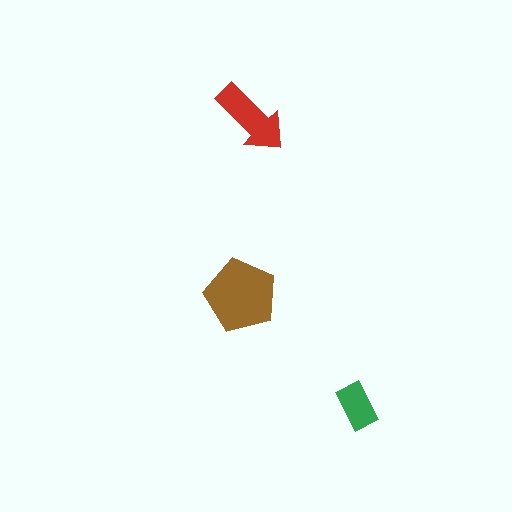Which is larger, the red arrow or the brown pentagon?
The brown pentagon.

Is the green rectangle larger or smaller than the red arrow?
Smaller.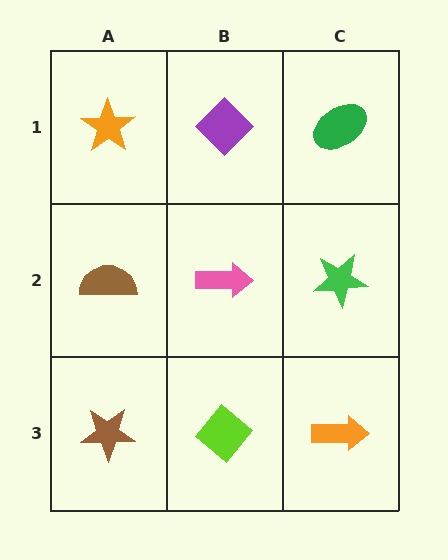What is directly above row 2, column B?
A purple diamond.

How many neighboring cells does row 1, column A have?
2.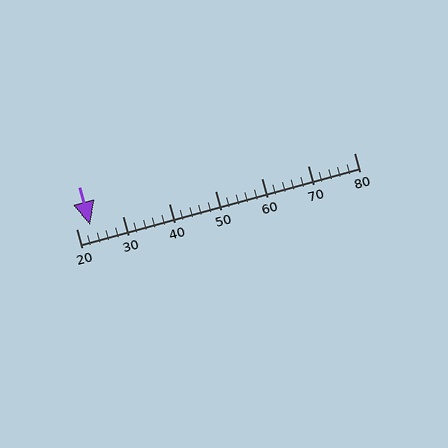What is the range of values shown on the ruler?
The ruler shows values from 20 to 80.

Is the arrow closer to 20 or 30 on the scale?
The arrow is closer to 20.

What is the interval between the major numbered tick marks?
The major tick marks are spaced 10 units apart.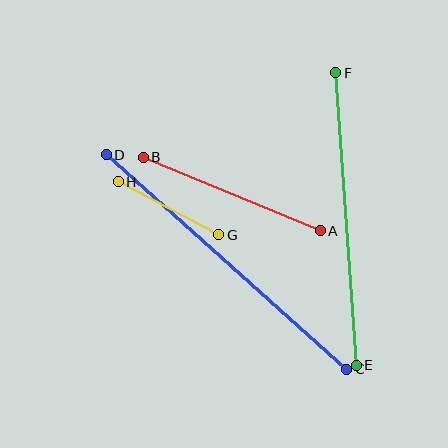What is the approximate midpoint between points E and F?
The midpoint is at approximately (346, 219) pixels.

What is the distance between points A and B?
The distance is approximately 192 pixels.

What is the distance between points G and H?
The distance is approximately 113 pixels.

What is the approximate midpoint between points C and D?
The midpoint is at approximately (226, 262) pixels.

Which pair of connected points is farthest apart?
Points C and D are farthest apart.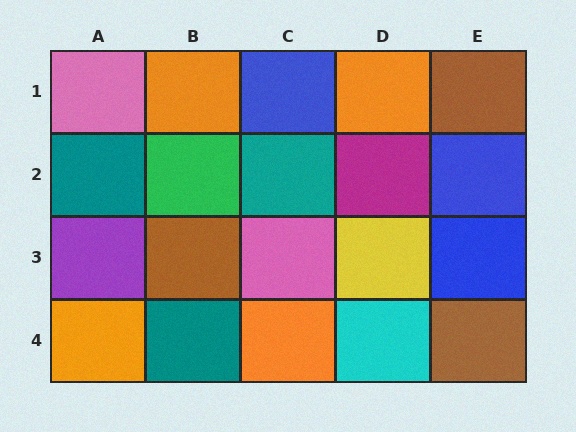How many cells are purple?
1 cell is purple.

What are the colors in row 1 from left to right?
Pink, orange, blue, orange, brown.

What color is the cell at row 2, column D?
Magenta.